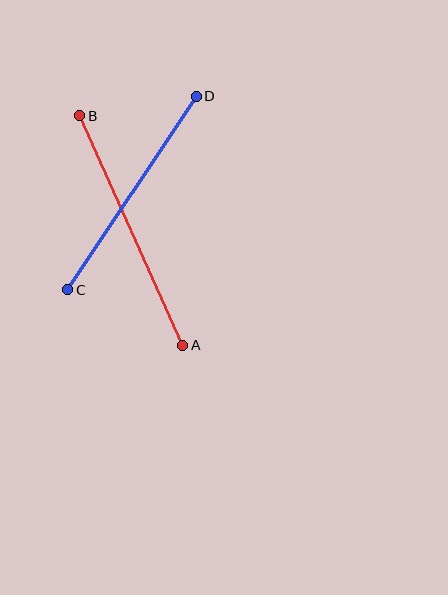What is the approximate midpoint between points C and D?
The midpoint is at approximately (132, 193) pixels.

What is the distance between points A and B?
The distance is approximately 252 pixels.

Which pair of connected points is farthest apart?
Points A and B are farthest apart.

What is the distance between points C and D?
The distance is approximately 232 pixels.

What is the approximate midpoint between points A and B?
The midpoint is at approximately (131, 231) pixels.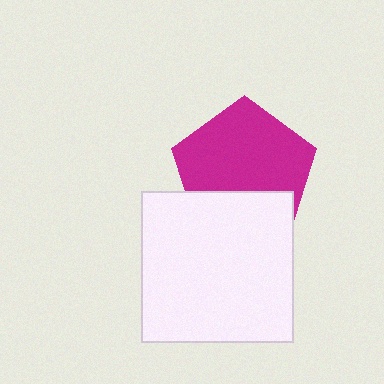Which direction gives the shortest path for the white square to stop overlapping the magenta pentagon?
Moving down gives the shortest separation.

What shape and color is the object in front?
The object in front is a white square.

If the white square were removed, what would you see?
You would see the complete magenta pentagon.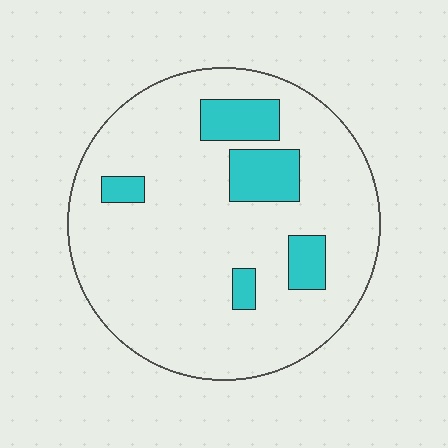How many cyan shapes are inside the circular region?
5.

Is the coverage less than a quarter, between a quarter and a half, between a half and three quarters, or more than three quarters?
Less than a quarter.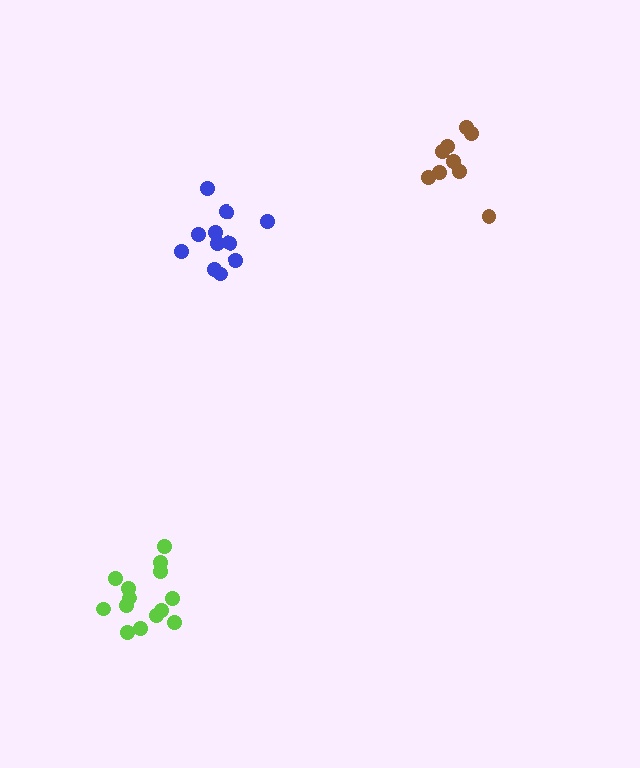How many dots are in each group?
Group 1: 14 dots, Group 2: 9 dots, Group 3: 11 dots (34 total).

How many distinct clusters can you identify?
There are 3 distinct clusters.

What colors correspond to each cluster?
The clusters are colored: lime, brown, blue.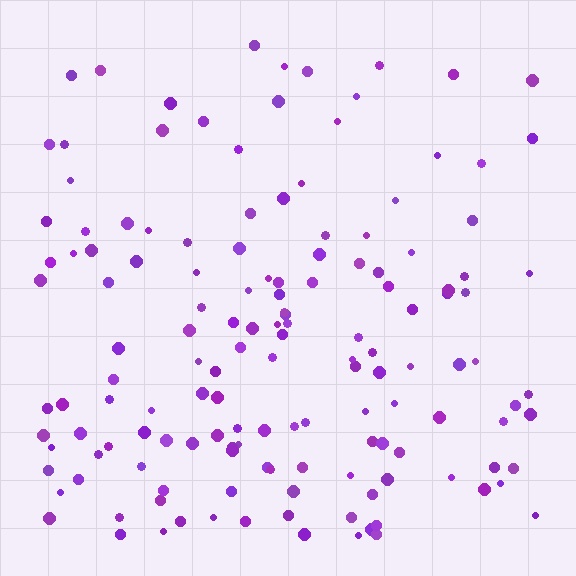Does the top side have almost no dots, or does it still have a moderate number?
Still a moderate number, just noticeably fewer than the bottom.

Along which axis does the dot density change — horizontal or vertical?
Vertical.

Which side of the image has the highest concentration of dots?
The bottom.